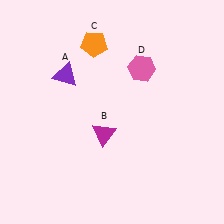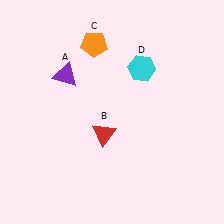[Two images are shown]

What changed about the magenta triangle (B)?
In Image 1, B is magenta. In Image 2, it changed to red.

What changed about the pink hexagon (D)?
In Image 1, D is pink. In Image 2, it changed to cyan.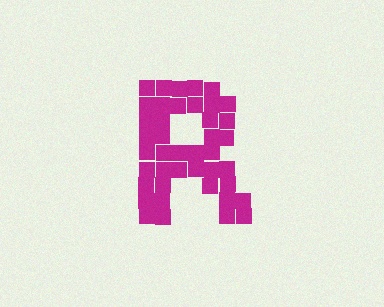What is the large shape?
The large shape is the letter R.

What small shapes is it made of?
It is made of small squares.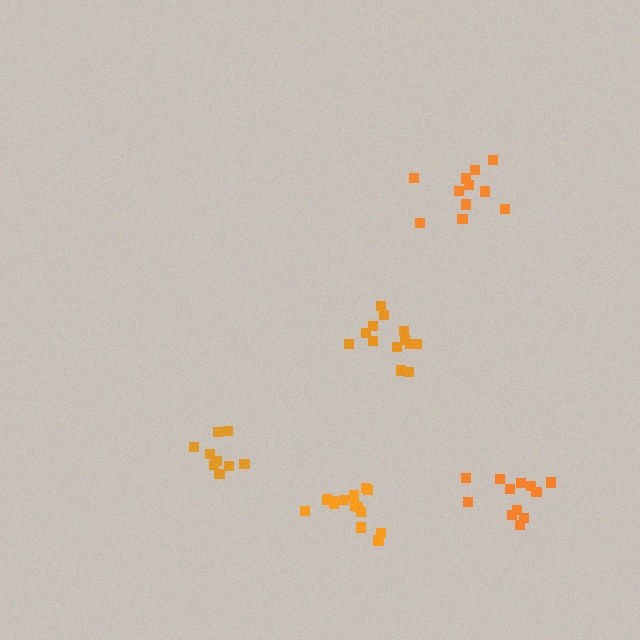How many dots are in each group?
Group 1: 11 dots, Group 2: 13 dots, Group 3: 9 dots, Group 4: 12 dots, Group 5: 14 dots (59 total).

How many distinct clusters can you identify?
There are 5 distinct clusters.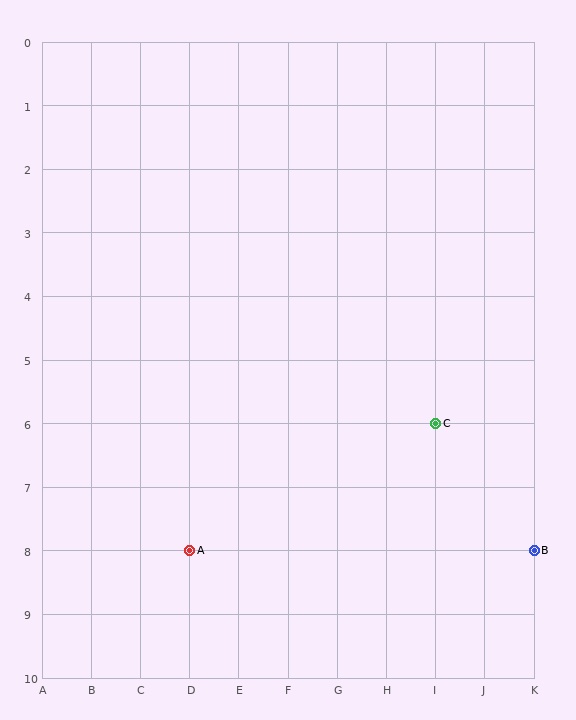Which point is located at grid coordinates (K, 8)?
Point B is at (K, 8).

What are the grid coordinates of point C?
Point C is at grid coordinates (I, 6).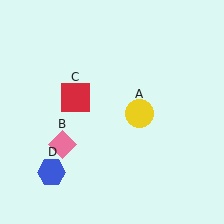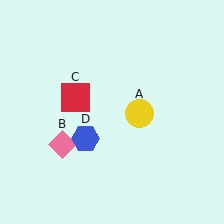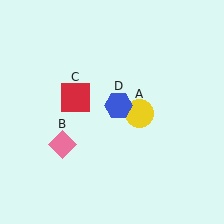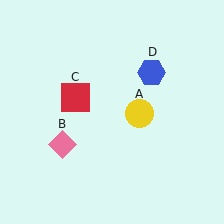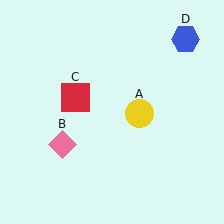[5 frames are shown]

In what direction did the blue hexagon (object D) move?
The blue hexagon (object D) moved up and to the right.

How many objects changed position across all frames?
1 object changed position: blue hexagon (object D).